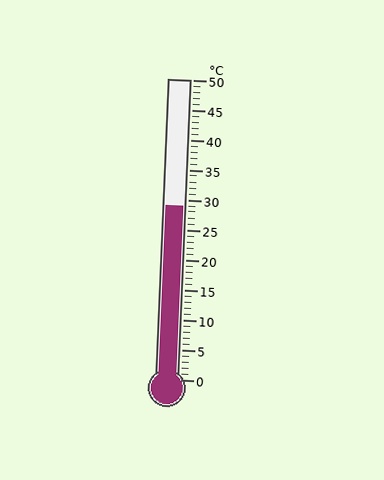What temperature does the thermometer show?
The thermometer shows approximately 29°C.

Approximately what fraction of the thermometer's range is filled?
The thermometer is filled to approximately 60% of its range.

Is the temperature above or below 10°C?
The temperature is above 10°C.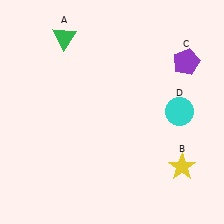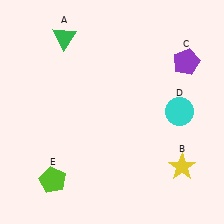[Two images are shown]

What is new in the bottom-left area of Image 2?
A lime pentagon (E) was added in the bottom-left area of Image 2.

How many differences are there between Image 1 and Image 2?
There is 1 difference between the two images.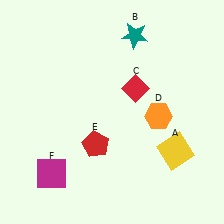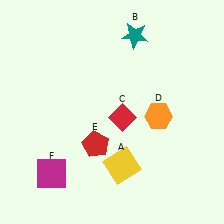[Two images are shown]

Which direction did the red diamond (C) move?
The red diamond (C) moved down.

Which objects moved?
The objects that moved are: the yellow square (A), the red diamond (C).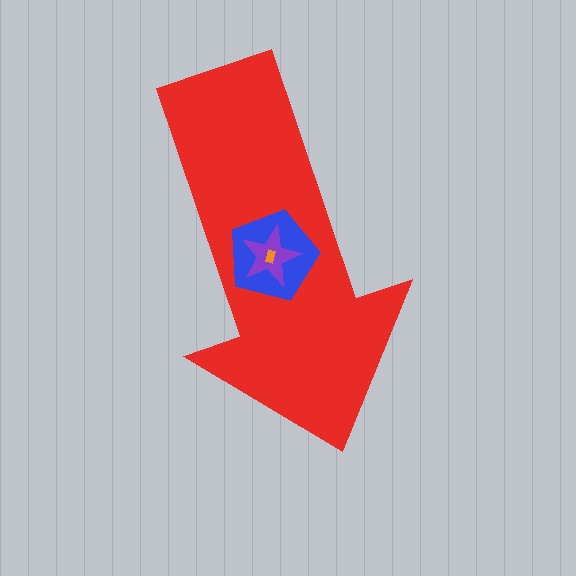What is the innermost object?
The orange rectangle.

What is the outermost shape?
The red arrow.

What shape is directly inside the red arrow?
The blue pentagon.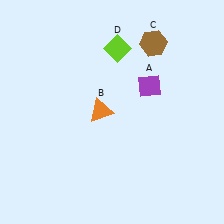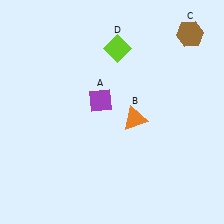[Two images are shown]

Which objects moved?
The objects that moved are: the purple diamond (A), the orange triangle (B), the brown hexagon (C).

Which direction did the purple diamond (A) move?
The purple diamond (A) moved left.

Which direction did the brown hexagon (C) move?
The brown hexagon (C) moved right.